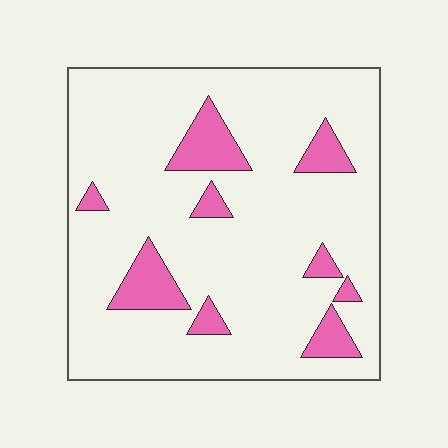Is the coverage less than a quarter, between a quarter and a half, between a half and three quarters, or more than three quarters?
Less than a quarter.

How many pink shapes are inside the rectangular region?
9.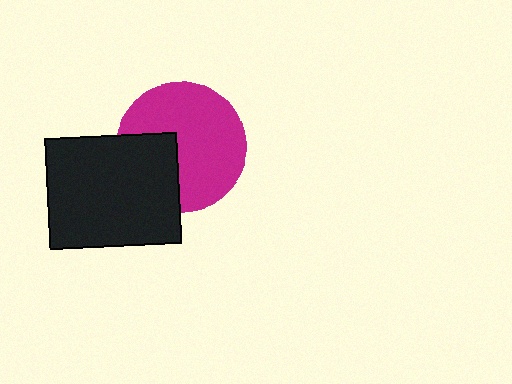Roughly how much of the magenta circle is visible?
Most of it is visible (roughly 70%).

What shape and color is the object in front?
The object in front is a black rectangle.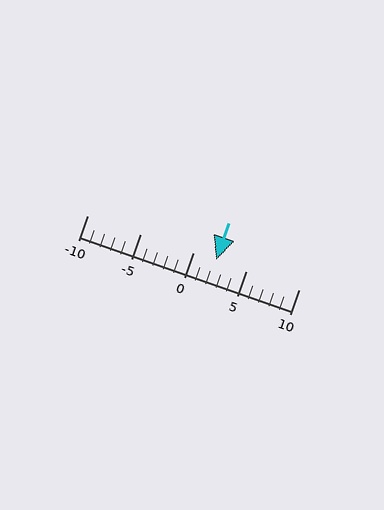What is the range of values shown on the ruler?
The ruler shows values from -10 to 10.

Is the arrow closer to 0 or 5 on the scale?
The arrow is closer to 0.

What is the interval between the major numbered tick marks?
The major tick marks are spaced 5 units apart.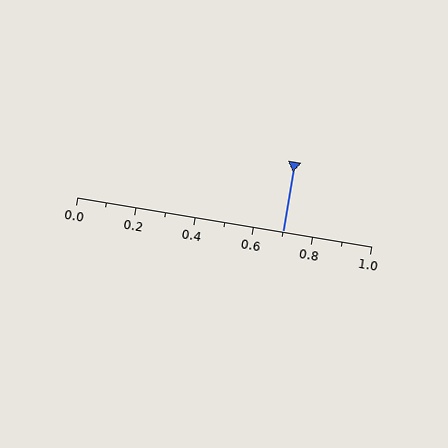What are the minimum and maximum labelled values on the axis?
The axis runs from 0.0 to 1.0.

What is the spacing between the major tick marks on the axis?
The major ticks are spaced 0.2 apart.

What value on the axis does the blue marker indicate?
The marker indicates approximately 0.7.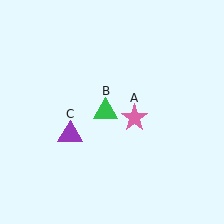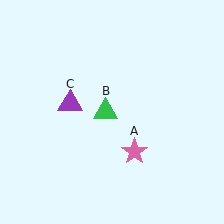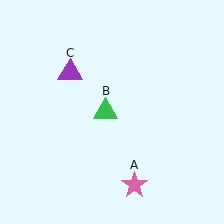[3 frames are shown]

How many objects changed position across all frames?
2 objects changed position: pink star (object A), purple triangle (object C).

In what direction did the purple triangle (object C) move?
The purple triangle (object C) moved up.